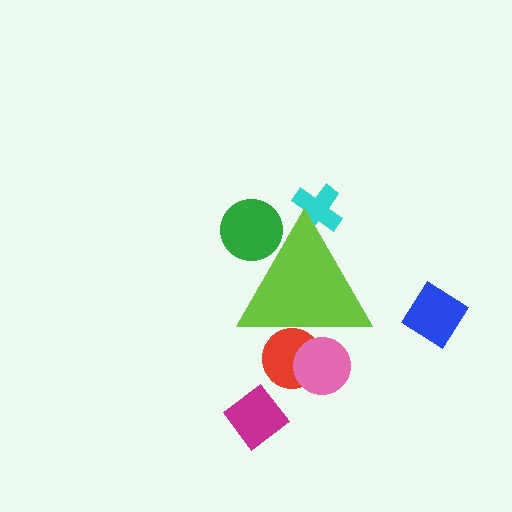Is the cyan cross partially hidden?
Yes, the cyan cross is partially hidden behind the lime triangle.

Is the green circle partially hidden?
Yes, the green circle is partially hidden behind the lime triangle.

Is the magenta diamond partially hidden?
No, the magenta diamond is fully visible.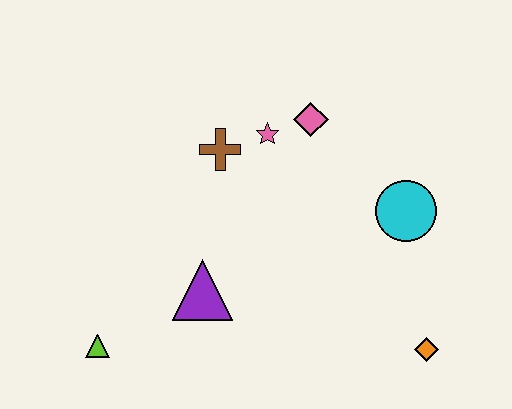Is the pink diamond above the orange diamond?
Yes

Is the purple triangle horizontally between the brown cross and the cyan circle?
No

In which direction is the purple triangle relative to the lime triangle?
The purple triangle is to the right of the lime triangle.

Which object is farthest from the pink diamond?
The lime triangle is farthest from the pink diamond.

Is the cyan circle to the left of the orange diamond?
Yes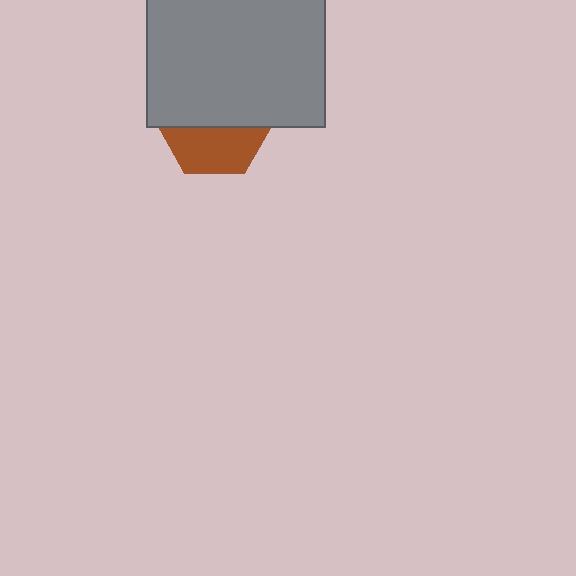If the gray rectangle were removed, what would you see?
You would see the complete brown hexagon.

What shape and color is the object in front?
The object in front is a gray rectangle.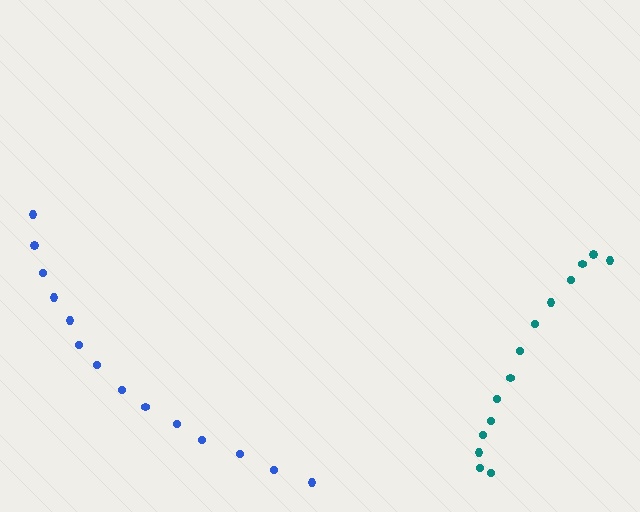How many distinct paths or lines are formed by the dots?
There are 2 distinct paths.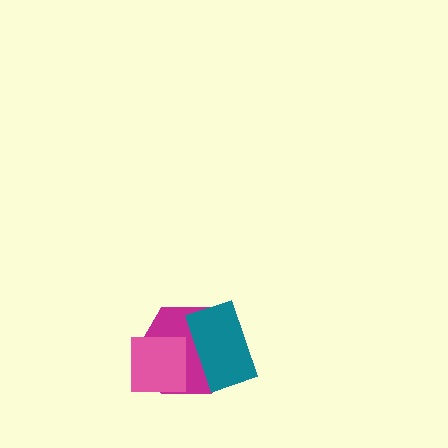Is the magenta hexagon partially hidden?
Yes, it is partially covered by another shape.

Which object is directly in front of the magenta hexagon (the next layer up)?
The teal rectangle is directly in front of the magenta hexagon.